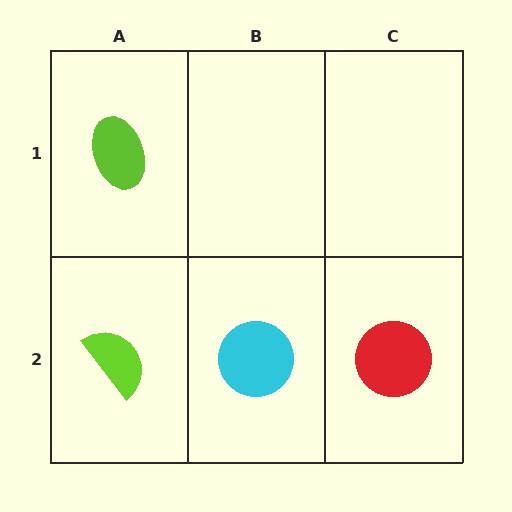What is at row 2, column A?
A lime semicircle.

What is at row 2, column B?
A cyan circle.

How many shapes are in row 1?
1 shape.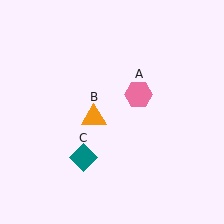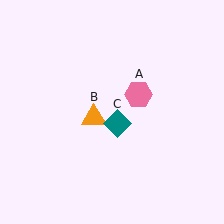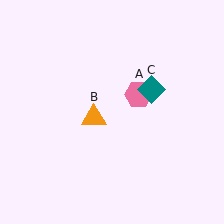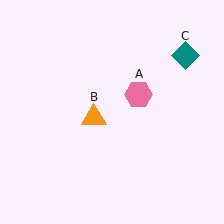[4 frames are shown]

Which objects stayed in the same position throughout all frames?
Pink hexagon (object A) and orange triangle (object B) remained stationary.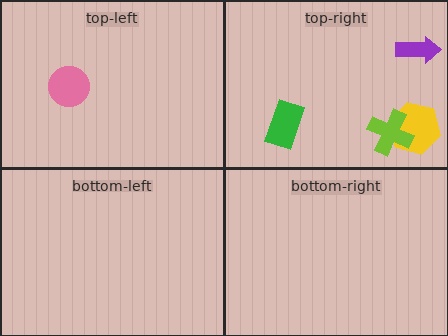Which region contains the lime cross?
The top-right region.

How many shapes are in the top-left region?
1.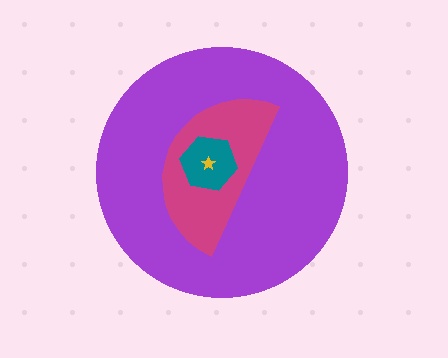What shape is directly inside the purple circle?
The magenta semicircle.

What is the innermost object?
The yellow star.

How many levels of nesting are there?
4.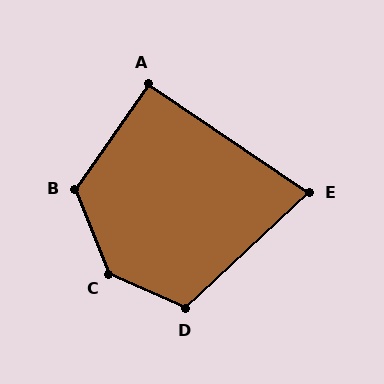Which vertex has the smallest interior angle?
E, at approximately 78 degrees.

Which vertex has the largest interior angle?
C, at approximately 136 degrees.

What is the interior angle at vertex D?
Approximately 112 degrees (obtuse).